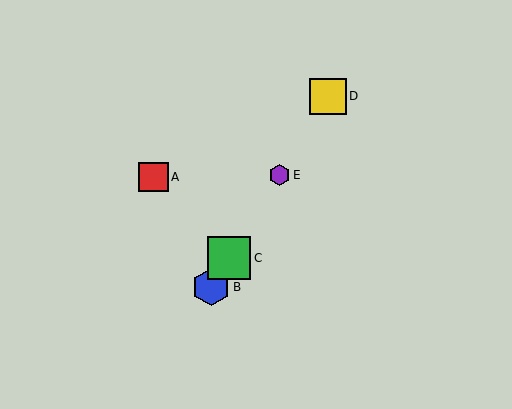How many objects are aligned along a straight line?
4 objects (B, C, D, E) are aligned along a straight line.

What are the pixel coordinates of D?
Object D is at (328, 96).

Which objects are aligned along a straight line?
Objects B, C, D, E are aligned along a straight line.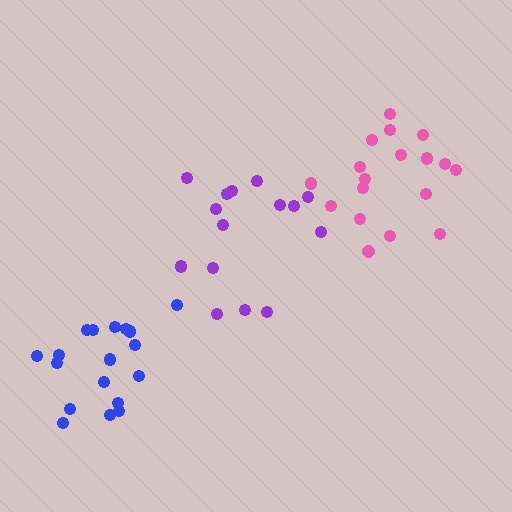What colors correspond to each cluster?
The clusters are colored: purple, pink, blue.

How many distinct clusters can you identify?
There are 3 distinct clusters.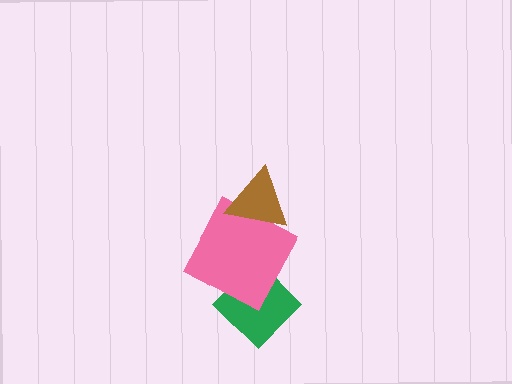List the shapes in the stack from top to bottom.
From top to bottom: the brown triangle, the pink square, the green diamond.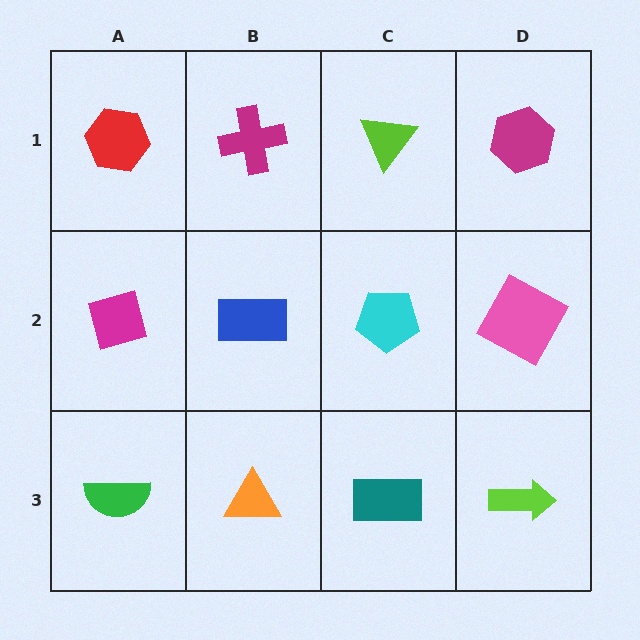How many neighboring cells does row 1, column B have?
3.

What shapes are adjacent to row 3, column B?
A blue rectangle (row 2, column B), a green semicircle (row 3, column A), a teal rectangle (row 3, column C).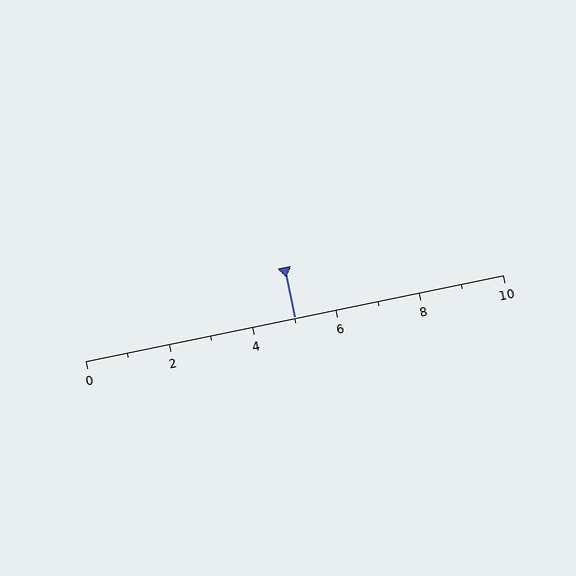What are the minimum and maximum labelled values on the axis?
The axis runs from 0 to 10.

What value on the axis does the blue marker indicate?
The marker indicates approximately 5.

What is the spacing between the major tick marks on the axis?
The major ticks are spaced 2 apart.